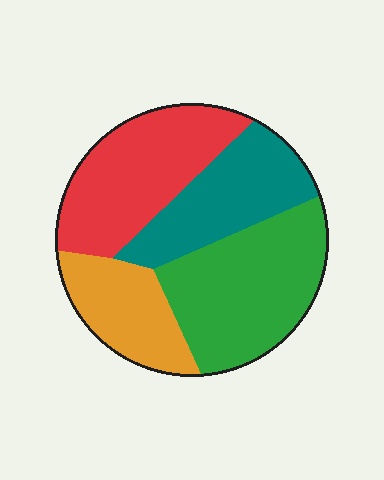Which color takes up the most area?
Green, at roughly 30%.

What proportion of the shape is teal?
Teal takes up less than a quarter of the shape.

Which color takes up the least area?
Orange, at roughly 15%.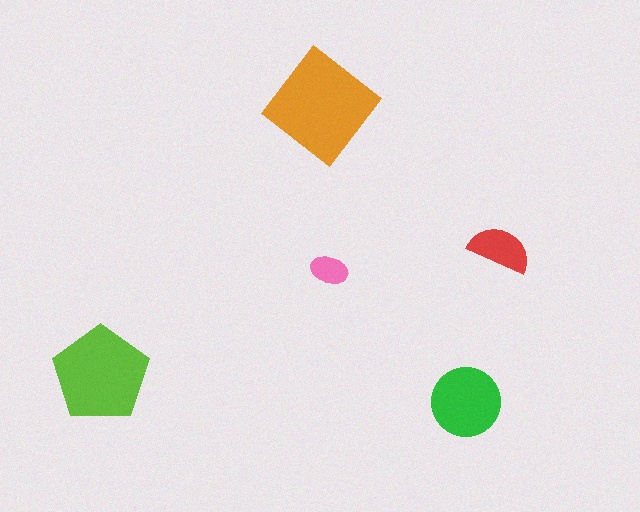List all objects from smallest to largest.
The pink ellipse, the red semicircle, the green circle, the lime pentagon, the orange diamond.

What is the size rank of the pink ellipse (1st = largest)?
5th.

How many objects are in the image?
There are 5 objects in the image.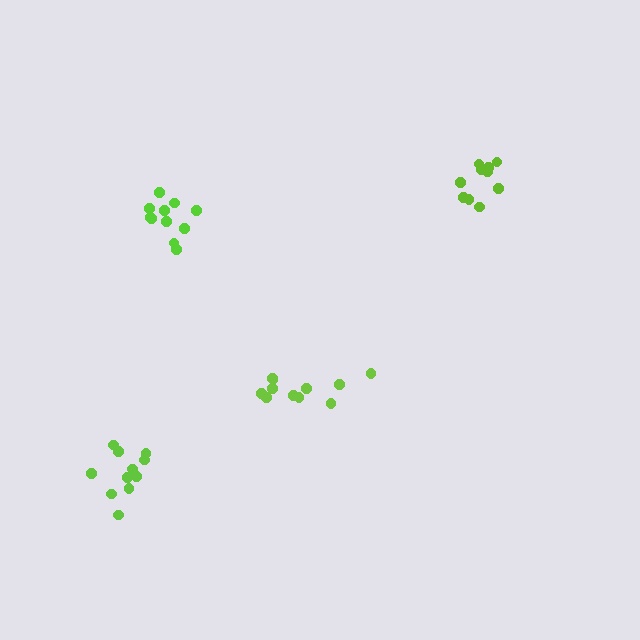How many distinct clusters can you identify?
There are 4 distinct clusters.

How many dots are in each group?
Group 1: 11 dots, Group 2: 11 dots, Group 3: 11 dots, Group 4: 10 dots (43 total).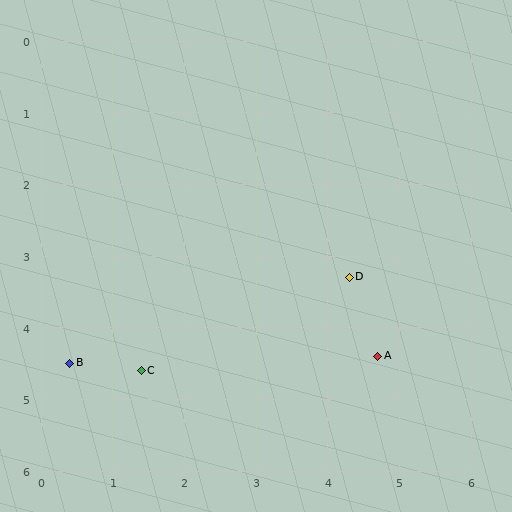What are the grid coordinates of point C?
Point C is at approximately (1.4, 4.6).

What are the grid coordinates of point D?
Point D is at approximately (4.3, 3.3).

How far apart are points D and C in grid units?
Points D and C are about 3.2 grid units apart.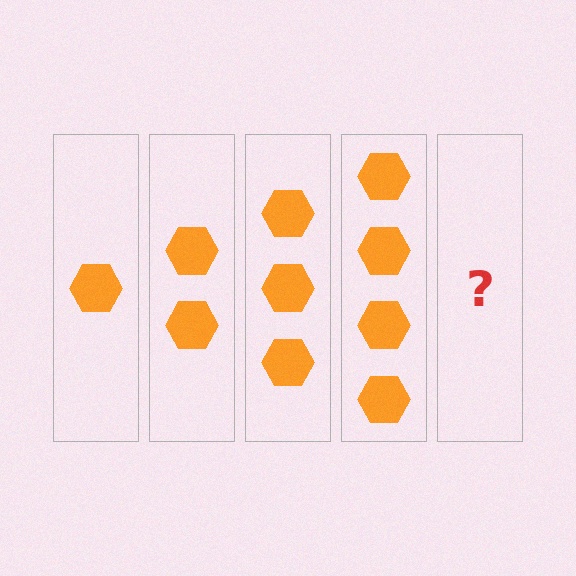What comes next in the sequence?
The next element should be 5 hexagons.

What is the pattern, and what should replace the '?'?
The pattern is that each step adds one more hexagon. The '?' should be 5 hexagons.